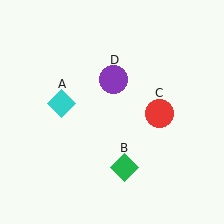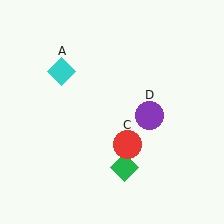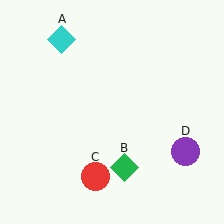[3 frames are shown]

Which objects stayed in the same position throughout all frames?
Green diamond (object B) remained stationary.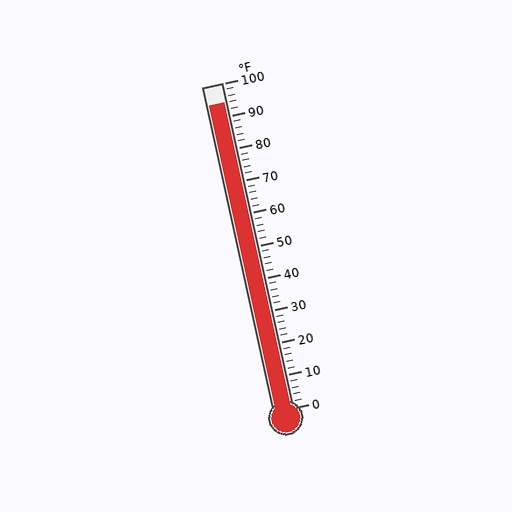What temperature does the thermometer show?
The thermometer shows approximately 94°F.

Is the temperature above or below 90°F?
The temperature is above 90°F.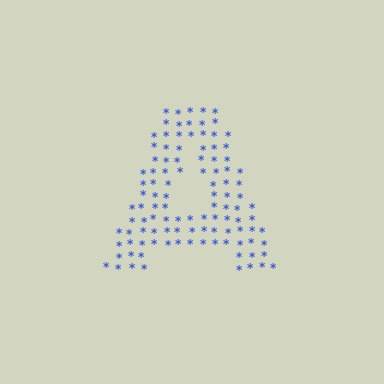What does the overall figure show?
The overall figure shows the letter A.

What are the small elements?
The small elements are asterisks.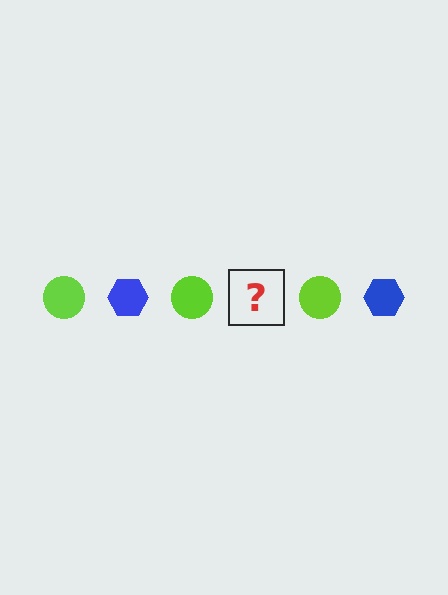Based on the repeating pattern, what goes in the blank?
The blank should be a blue hexagon.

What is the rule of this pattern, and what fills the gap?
The rule is that the pattern alternates between lime circle and blue hexagon. The gap should be filled with a blue hexagon.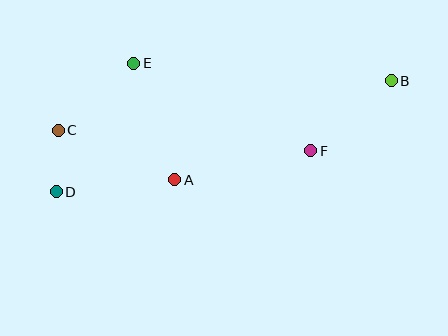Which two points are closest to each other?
Points C and D are closest to each other.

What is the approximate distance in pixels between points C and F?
The distance between C and F is approximately 254 pixels.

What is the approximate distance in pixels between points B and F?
The distance between B and F is approximately 107 pixels.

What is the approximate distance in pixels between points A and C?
The distance between A and C is approximately 127 pixels.